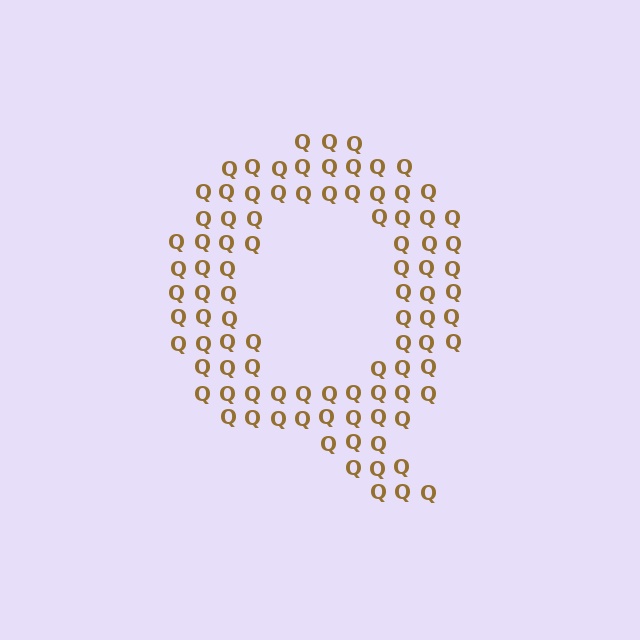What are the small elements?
The small elements are letter Q's.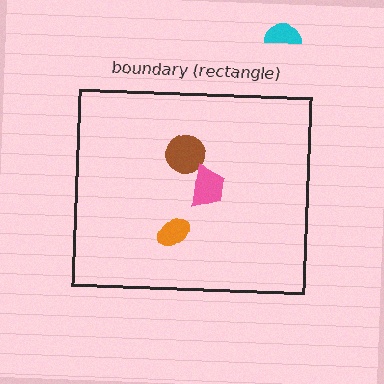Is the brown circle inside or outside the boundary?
Inside.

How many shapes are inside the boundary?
3 inside, 1 outside.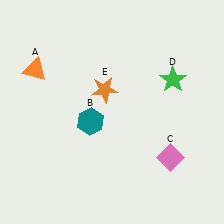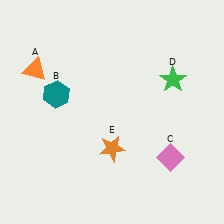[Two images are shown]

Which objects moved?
The objects that moved are: the teal hexagon (B), the orange star (E).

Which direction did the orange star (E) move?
The orange star (E) moved down.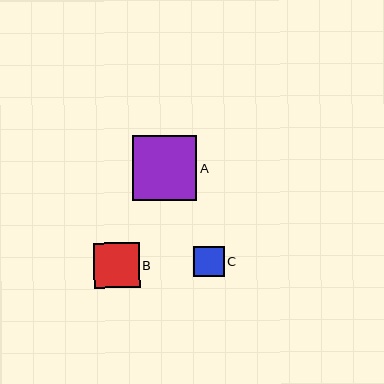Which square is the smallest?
Square C is the smallest with a size of approximately 30 pixels.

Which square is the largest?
Square A is the largest with a size of approximately 65 pixels.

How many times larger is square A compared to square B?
Square A is approximately 1.4 times the size of square B.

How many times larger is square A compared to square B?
Square A is approximately 1.4 times the size of square B.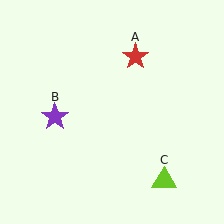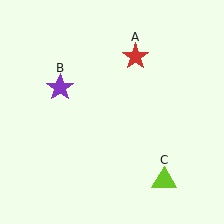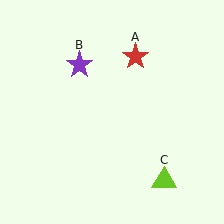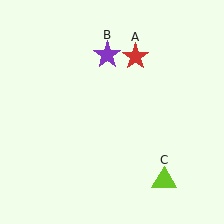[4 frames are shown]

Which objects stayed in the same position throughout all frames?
Red star (object A) and lime triangle (object C) remained stationary.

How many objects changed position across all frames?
1 object changed position: purple star (object B).